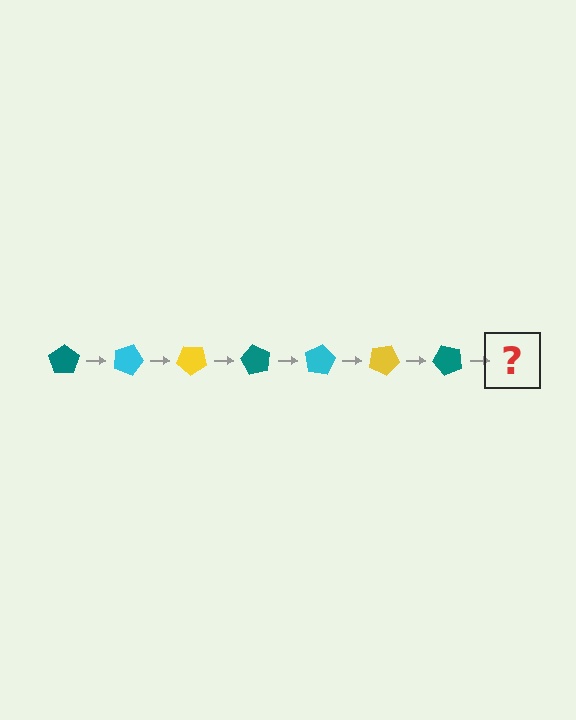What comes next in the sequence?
The next element should be a cyan pentagon, rotated 140 degrees from the start.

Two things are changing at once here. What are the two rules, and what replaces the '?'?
The two rules are that it rotates 20 degrees each step and the color cycles through teal, cyan, and yellow. The '?' should be a cyan pentagon, rotated 140 degrees from the start.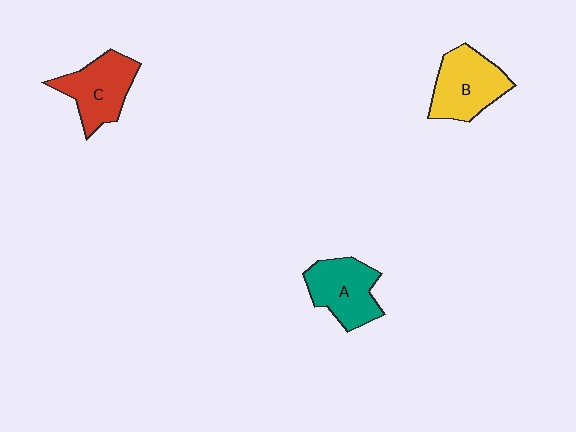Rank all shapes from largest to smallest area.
From largest to smallest: B (yellow), A (teal), C (red).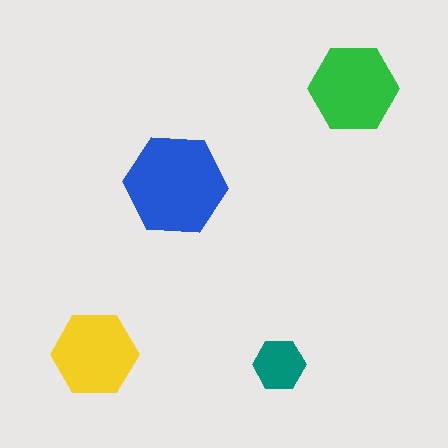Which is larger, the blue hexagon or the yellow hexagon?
The blue one.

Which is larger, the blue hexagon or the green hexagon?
The blue one.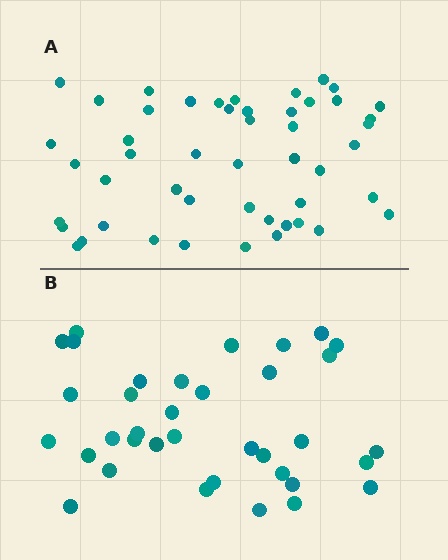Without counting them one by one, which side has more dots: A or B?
Region A (the top region) has more dots.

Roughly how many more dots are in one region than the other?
Region A has approximately 15 more dots than region B.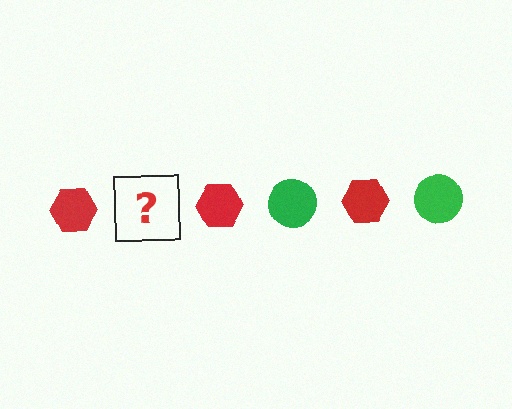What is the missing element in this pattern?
The missing element is a green circle.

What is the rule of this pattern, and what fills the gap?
The rule is that the pattern alternates between red hexagon and green circle. The gap should be filled with a green circle.